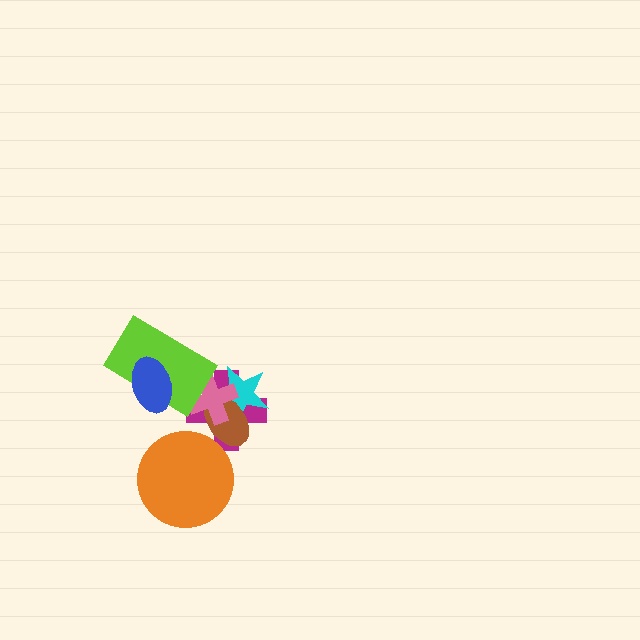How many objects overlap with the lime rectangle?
3 objects overlap with the lime rectangle.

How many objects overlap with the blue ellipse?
1 object overlaps with the blue ellipse.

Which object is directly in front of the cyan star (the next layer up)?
The brown ellipse is directly in front of the cyan star.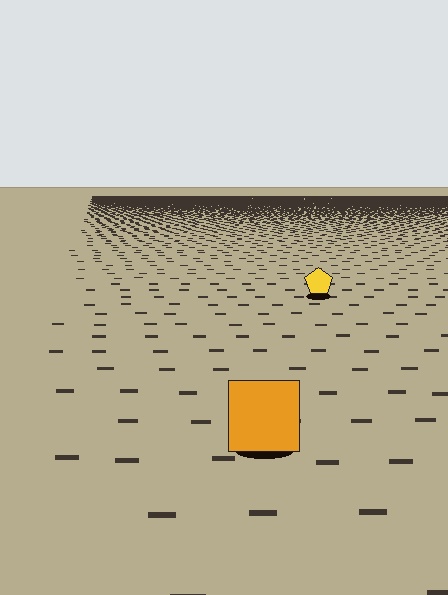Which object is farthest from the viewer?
The yellow pentagon is farthest from the viewer. It appears smaller and the ground texture around it is denser.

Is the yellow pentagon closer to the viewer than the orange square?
No. The orange square is closer — you can tell from the texture gradient: the ground texture is coarser near it.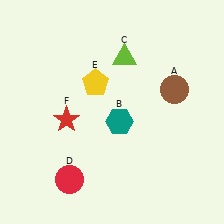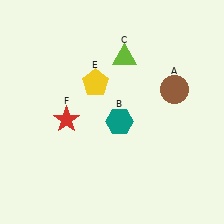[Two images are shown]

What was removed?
The red circle (D) was removed in Image 2.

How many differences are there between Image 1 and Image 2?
There is 1 difference between the two images.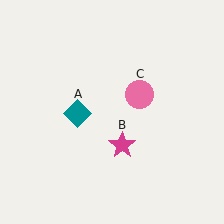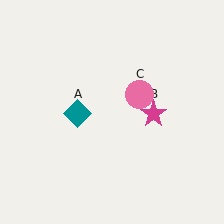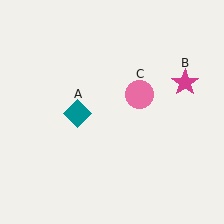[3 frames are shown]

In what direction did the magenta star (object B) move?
The magenta star (object B) moved up and to the right.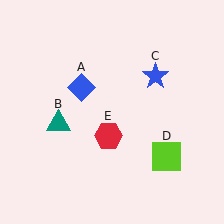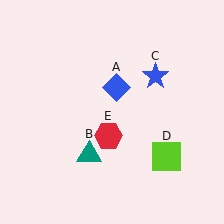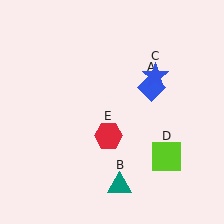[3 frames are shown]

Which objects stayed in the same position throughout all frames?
Blue star (object C) and lime square (object D) and red hexagon (object E) remained stationary.